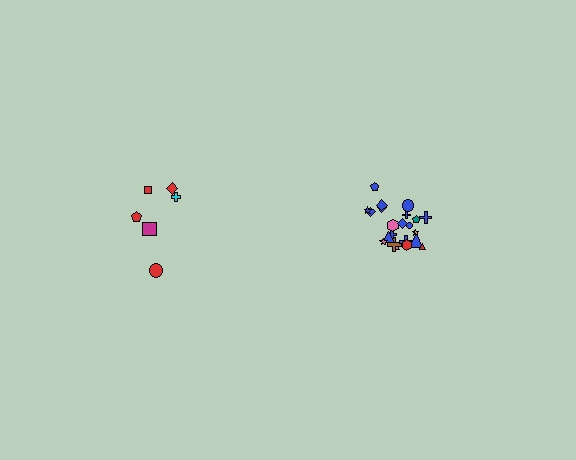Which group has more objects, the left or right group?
The right group.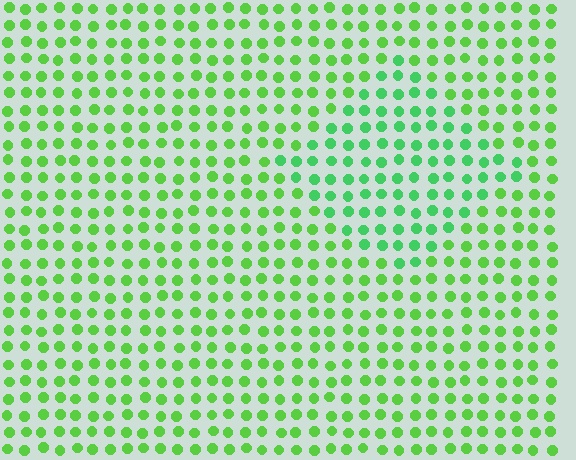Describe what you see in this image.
The image is filled with small lime elements in a uniform arrangement. A diamond-shaped region is visible where the elements are tinted to a slightly different hue, forming a subtle color boundary.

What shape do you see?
I see a diamond.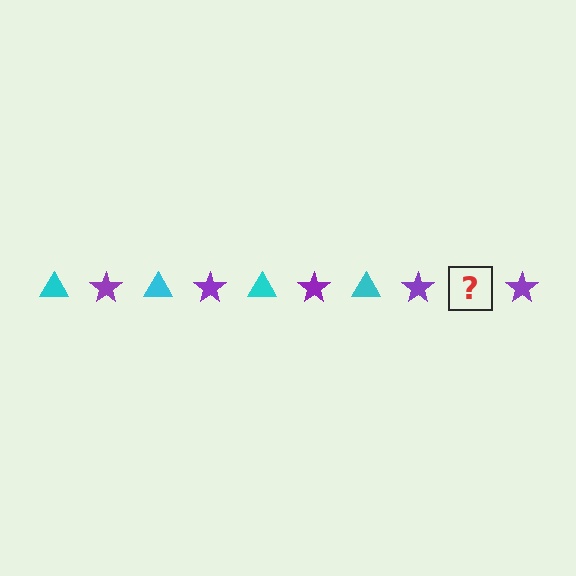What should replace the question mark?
The question mark should be replaced with a cyan triangle.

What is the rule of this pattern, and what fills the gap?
The rule is that the pattern alternates between cyan triangle and purple star. The gap should be filled with a cyan triangle.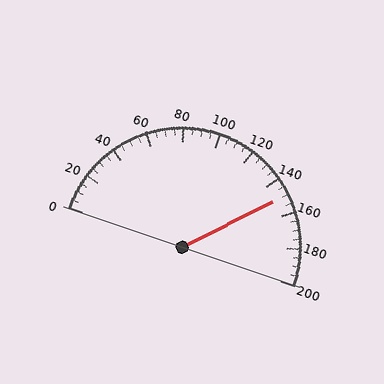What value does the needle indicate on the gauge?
The needle indicates approximately 150.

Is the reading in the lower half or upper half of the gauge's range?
The reading is in the upper half of the range (0 to 200).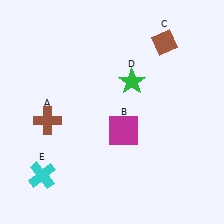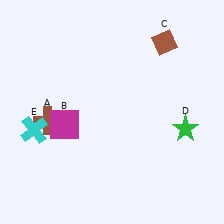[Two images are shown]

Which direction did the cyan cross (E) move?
The cyan cross (E) moved up.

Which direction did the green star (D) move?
The green star (D) moved right.